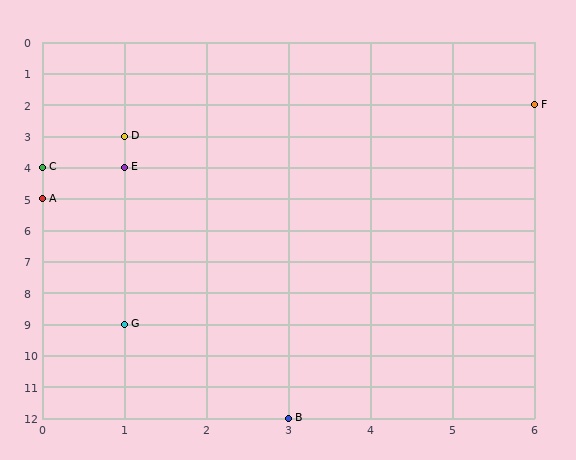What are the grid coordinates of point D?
Point D is at grid coordinates (1, 3).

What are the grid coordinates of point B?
Point B is at grid coordinates (3, 12).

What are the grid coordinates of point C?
Point C is at grid coordinates (0, 4).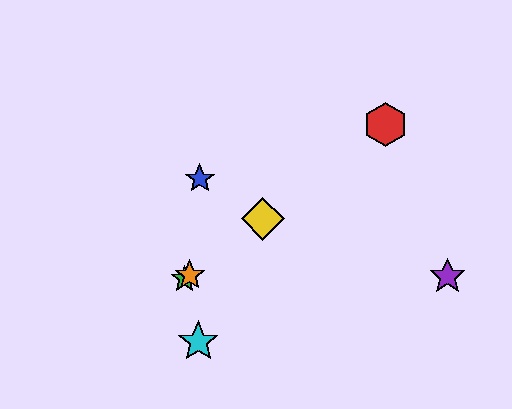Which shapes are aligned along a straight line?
The red hexagon, the green star, the yellow diamond, the orange star are aligned along a straight line.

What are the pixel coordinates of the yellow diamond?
The yellow diamond is at (263, 219).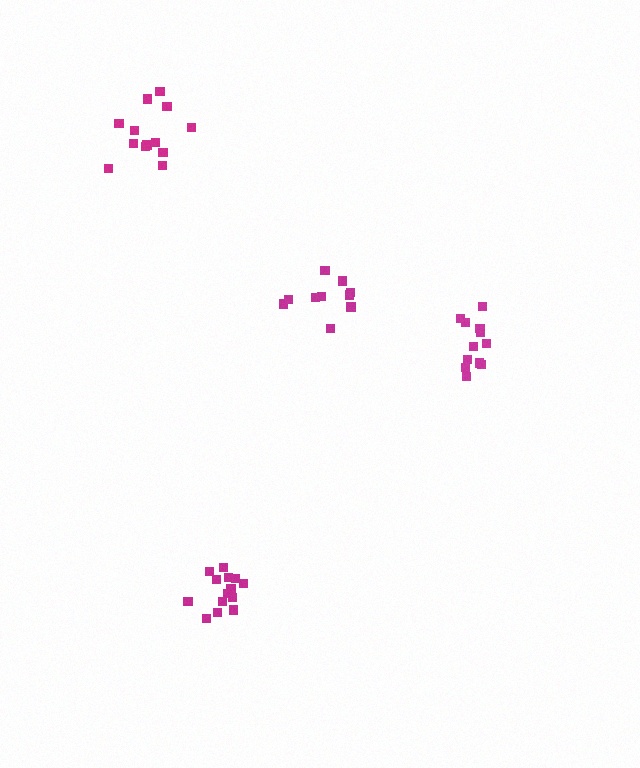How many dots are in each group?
Group 1: 10 dots, Group 2: 13 dots, Group 3: 12 dots, Group 4: 14 dots (49 total).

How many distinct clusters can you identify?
There are 4 distinct clusters.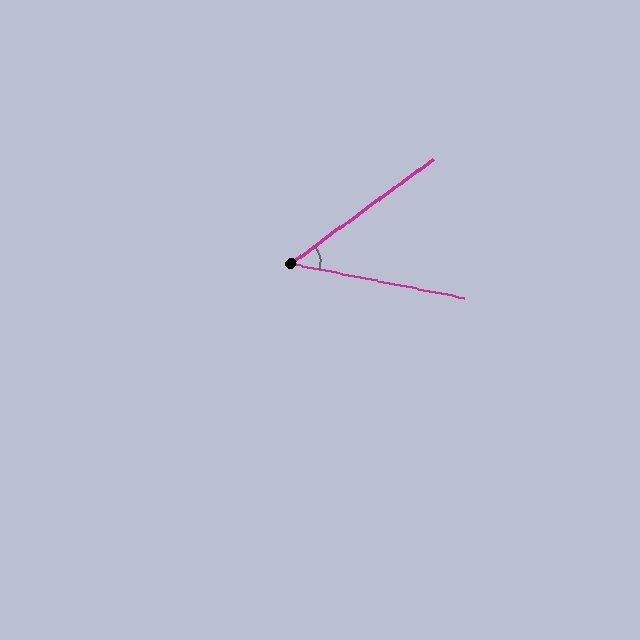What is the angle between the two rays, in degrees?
Approximately 48 degrees.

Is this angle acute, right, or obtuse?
It is acute.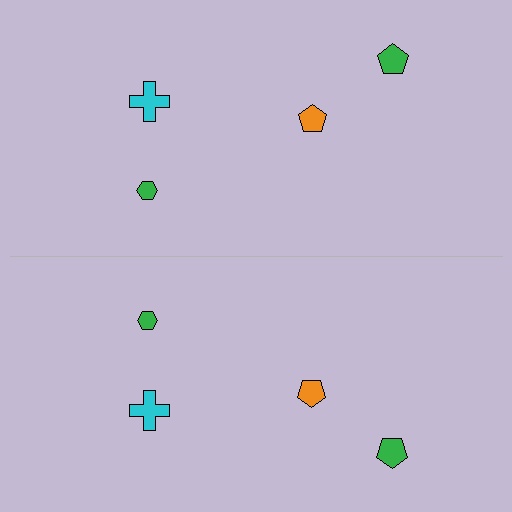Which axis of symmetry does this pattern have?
The pattern has a horizontal axis of symmetry running through the center of the image.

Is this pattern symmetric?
Yes, this pattern has bilateral (reflection) symmetry.